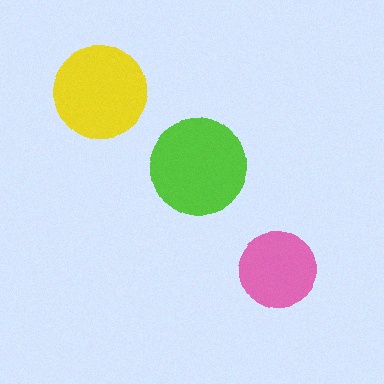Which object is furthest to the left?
The yellow circle is leftmost.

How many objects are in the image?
There are 3 objects in the image.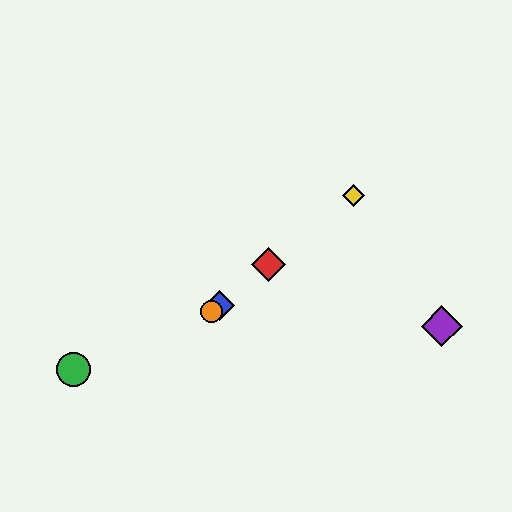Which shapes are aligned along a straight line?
The red diamond, the blue diamond, the yellow diamond, the orange circle are aligned along a straight line.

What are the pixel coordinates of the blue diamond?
The blue diamond is at (219, 305).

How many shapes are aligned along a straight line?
4 shapes (the red diamond, the blue diamond, the yellow diamond, the orange circle) are aligned along a straight line.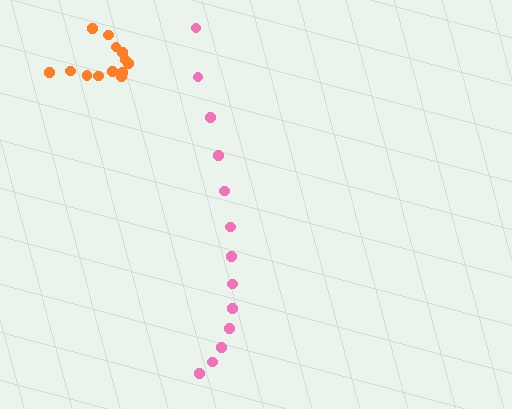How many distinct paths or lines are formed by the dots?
There are 2 distinct paths.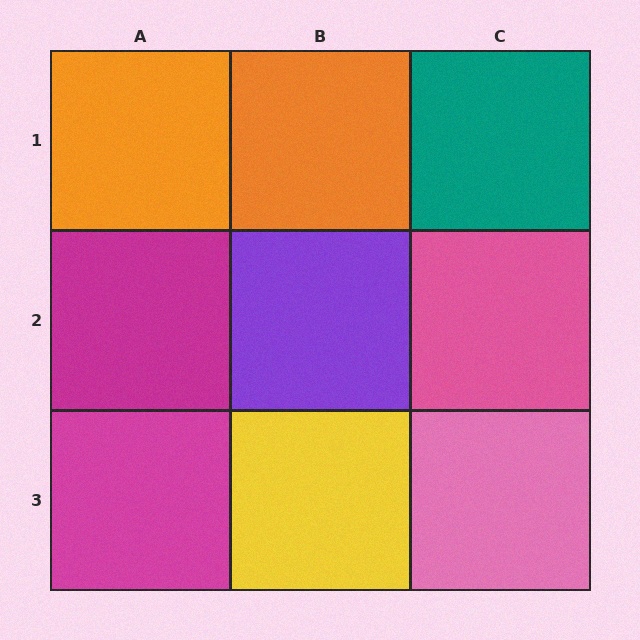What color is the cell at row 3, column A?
Magenta.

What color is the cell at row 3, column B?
Yellow.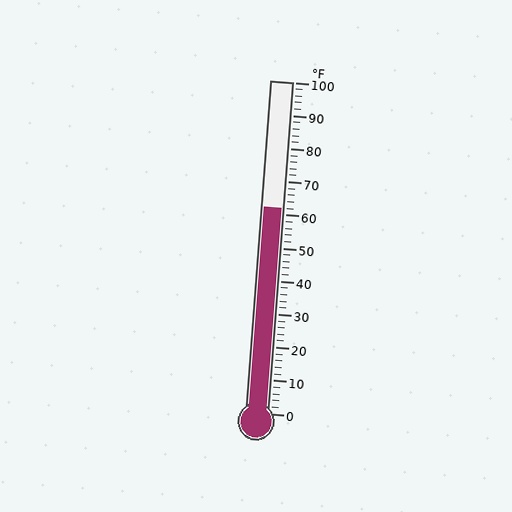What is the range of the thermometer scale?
The thermometer scale ranges from 0°F to 100°F.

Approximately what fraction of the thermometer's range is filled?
The thermometer is filled to approximately 60% of its range.